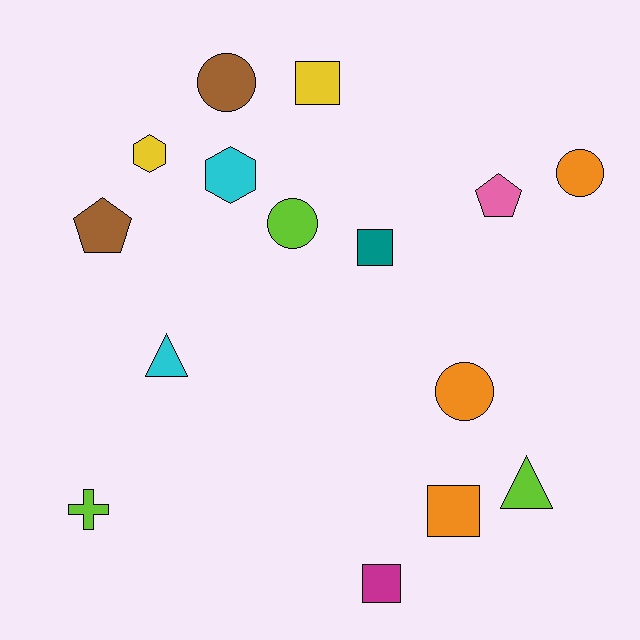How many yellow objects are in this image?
There are 2 yellow objects.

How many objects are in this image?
There are 15 objects.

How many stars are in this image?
There are no stars.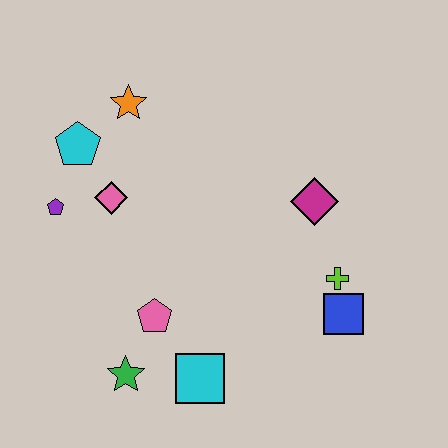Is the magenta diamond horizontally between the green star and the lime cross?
Yes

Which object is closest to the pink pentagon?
The green star is closest to the pink pentagon.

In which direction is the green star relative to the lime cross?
The green star is to the left of the lime cross.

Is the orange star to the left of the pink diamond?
No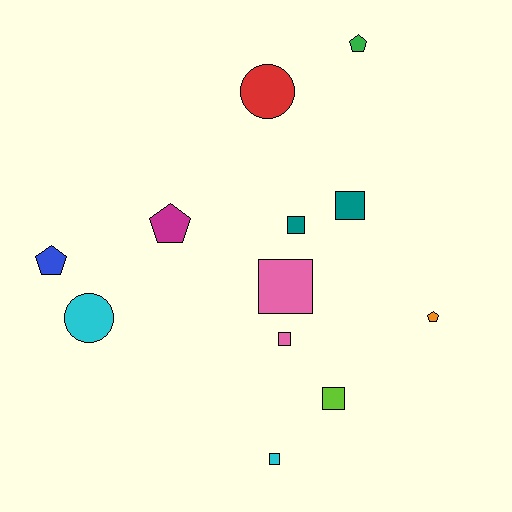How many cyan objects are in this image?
There are 2 cyan objects.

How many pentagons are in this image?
There are 4 pentagons.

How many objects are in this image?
There are 12 objects.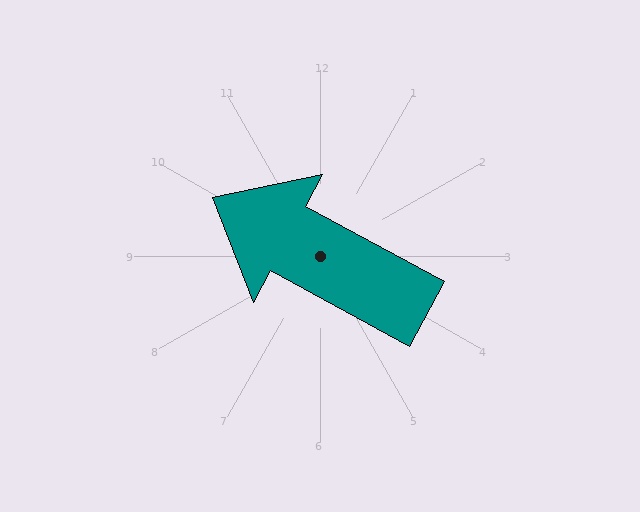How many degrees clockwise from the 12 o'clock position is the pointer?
Approximately 298 degrees.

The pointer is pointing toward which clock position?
Roughly 10 o'clock.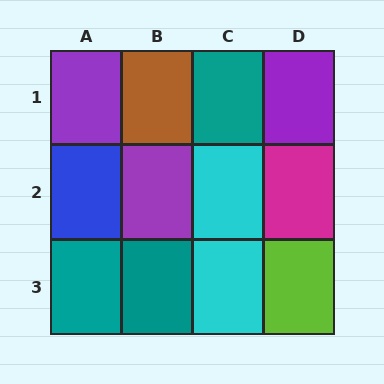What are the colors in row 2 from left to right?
Blue, purple, cyan, magenta.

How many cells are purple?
3 cells are purple.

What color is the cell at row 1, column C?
Teal.